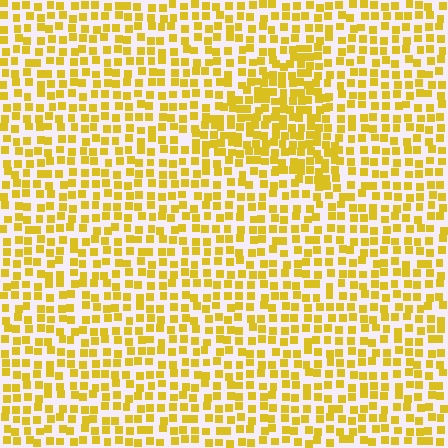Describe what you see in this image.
The image contains small yellow elements arranged at two different densities. A triangle-shaped region is visible where the elements are more densely packed than the surrounding area.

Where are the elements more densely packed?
The elements are more densely packed inside the triangle boundary.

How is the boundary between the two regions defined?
The boundary is defined by a change in element density (approximately 1.6x ratio). All elements are the same color, size, and shape.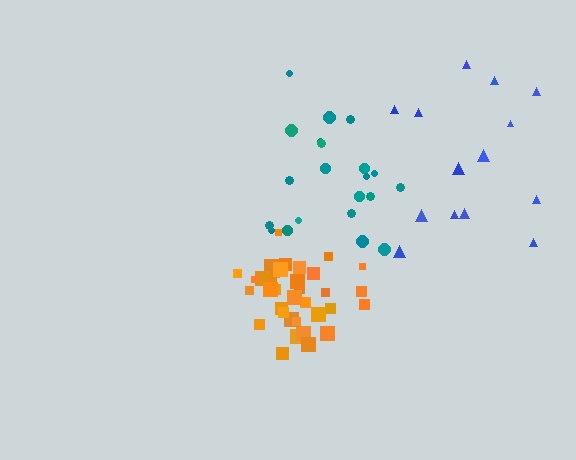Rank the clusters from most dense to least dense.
orange, teal, blue.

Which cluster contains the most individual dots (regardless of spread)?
Orange (35).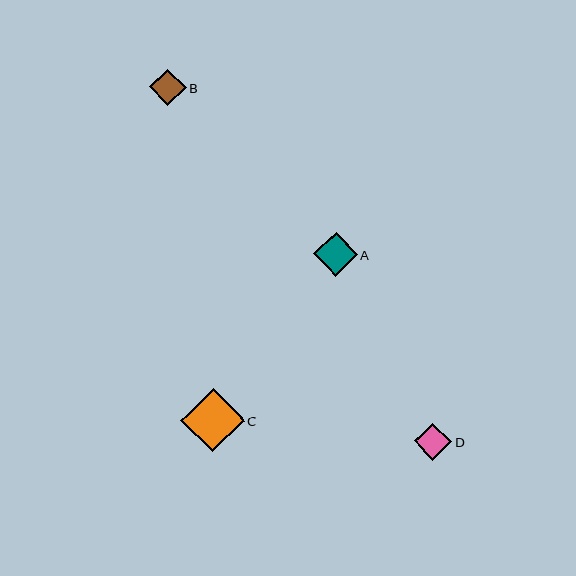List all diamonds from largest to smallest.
From largest to smallest: C, A, D, B.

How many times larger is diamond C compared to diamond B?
Diamond C is approximately 1.7 times the size of diamond B.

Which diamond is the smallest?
Diamond B is the smallest with a size of approximately 37 pixels.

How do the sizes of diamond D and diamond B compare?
Diamond D and diamond B are approximately the same size.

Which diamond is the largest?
Diamond C is the largest with a size of approximately 64 pixels.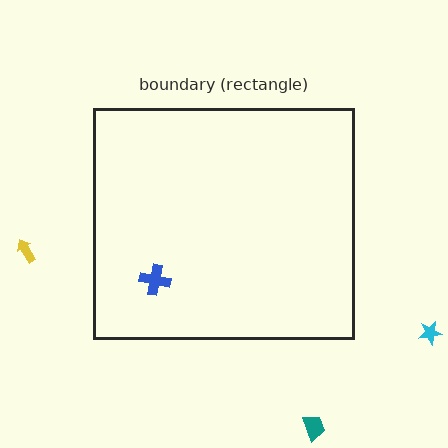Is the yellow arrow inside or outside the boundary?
Outside.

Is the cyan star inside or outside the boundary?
Outside.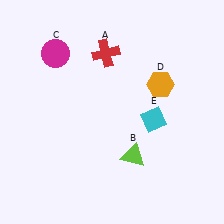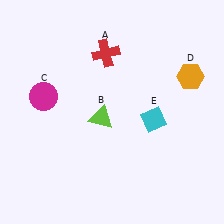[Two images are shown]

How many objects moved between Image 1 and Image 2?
3 objects moved between the two images.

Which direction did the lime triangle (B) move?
The lime triangle (B) moved up.